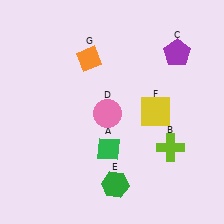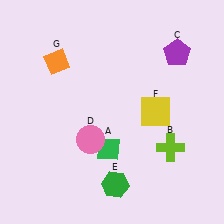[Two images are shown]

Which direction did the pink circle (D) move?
The pink circle (D) moved down.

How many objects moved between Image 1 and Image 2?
2 objects moved between the two images.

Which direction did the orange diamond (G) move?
The orange diamond (G) moved left.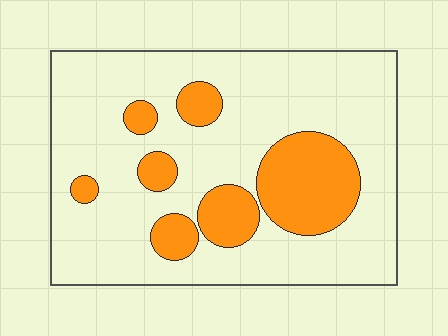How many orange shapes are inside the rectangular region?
7.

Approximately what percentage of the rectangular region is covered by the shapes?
Approximately 20%.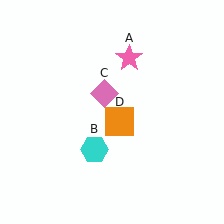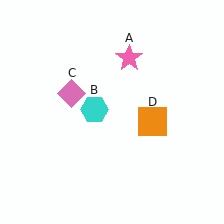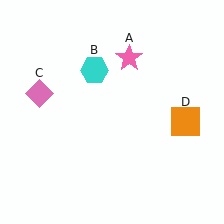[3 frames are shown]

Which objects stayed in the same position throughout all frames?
Pink star (object A) remained stationary.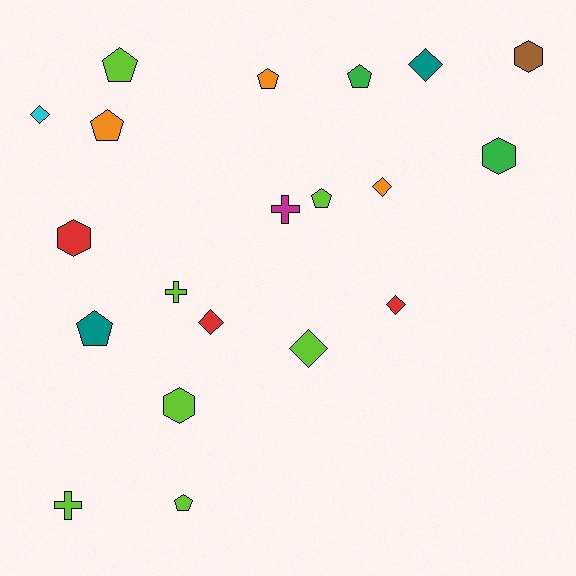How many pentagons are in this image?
There are 7 pentagons.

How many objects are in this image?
There are 20 objects.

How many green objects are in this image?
There are 2 green objects.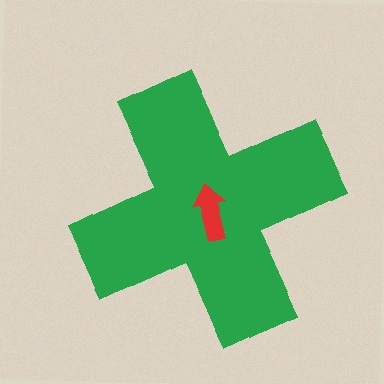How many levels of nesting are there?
2.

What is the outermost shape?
The green cross.